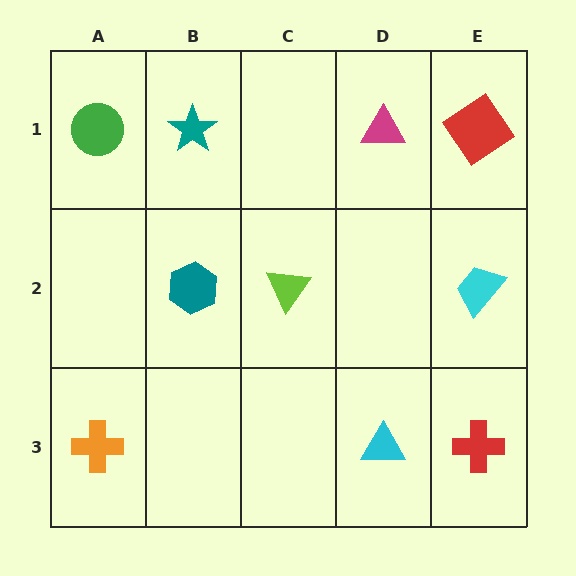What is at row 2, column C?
A lime triangle.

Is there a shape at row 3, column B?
No, that cell is empty.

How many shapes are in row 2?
3 shapes.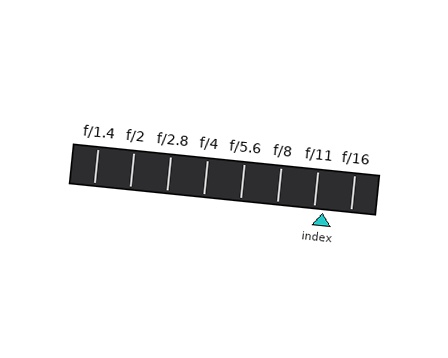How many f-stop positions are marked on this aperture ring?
There are 8 f-stop positions marked.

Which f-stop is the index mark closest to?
The index mark is closest to f/11.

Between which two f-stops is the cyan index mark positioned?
The index mark is between f/11 and f/16.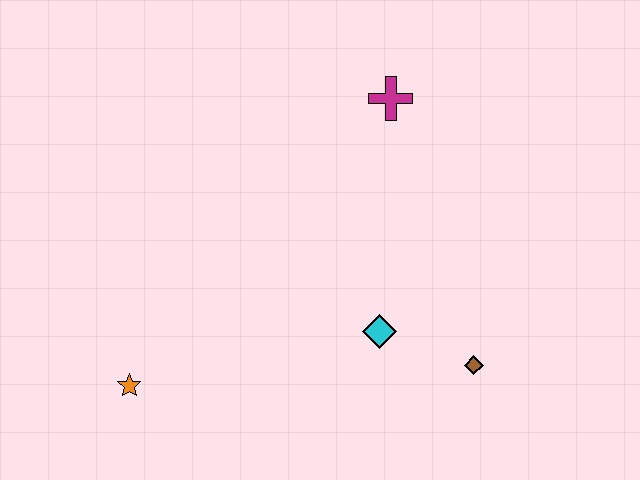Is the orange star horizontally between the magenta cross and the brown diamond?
No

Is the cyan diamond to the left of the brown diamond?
Yes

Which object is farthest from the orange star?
The magenta cross is farthest from the orange star.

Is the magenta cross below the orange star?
No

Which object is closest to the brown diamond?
The cyan diamond is closest to the brown diamond.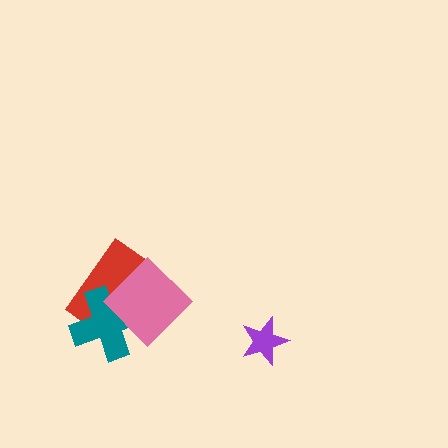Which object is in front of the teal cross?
The pink diamond is in front of the teal cross.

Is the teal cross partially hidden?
Yes, it is partially covered by another shape.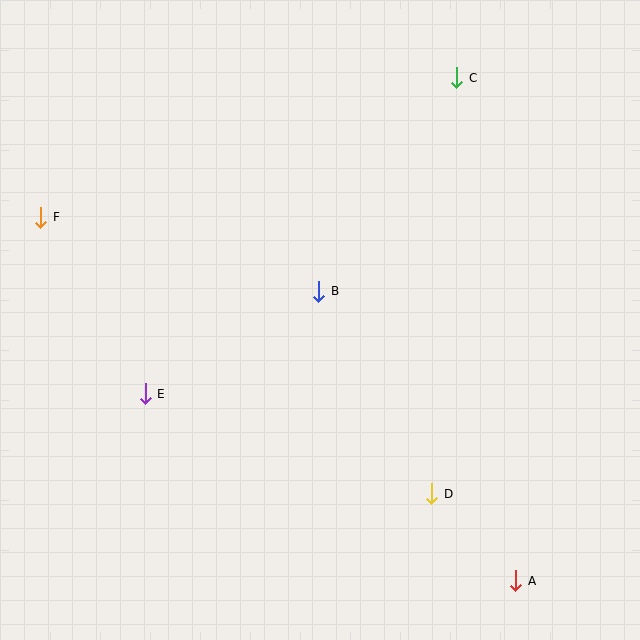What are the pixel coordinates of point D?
Point D is at (432, 494).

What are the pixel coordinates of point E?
Point E is at (145, 394).